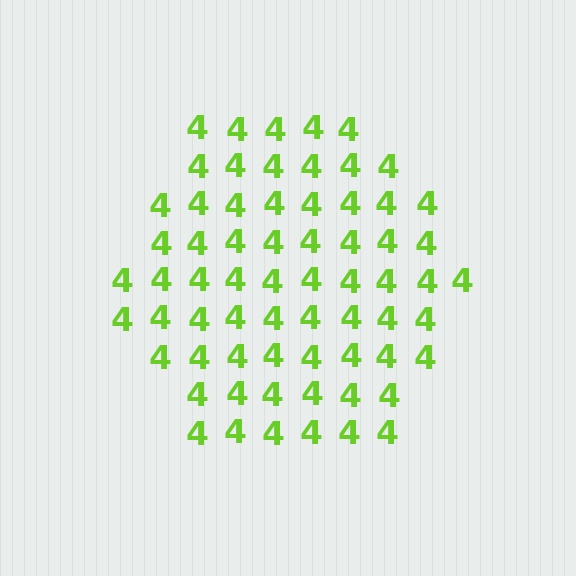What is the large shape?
The large shape is a hexagon.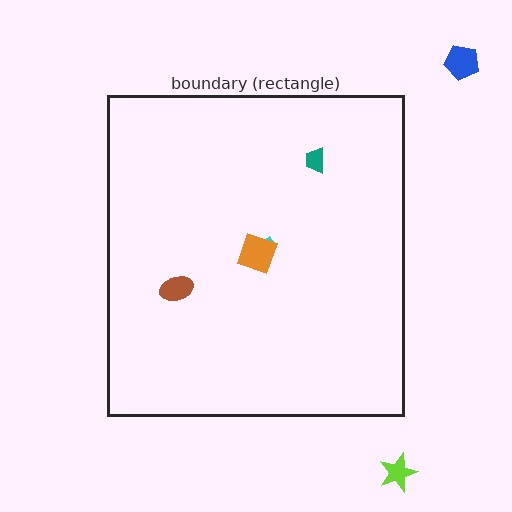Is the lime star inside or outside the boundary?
Outside.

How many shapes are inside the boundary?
4 inside, 2 outside.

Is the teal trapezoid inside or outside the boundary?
Inside.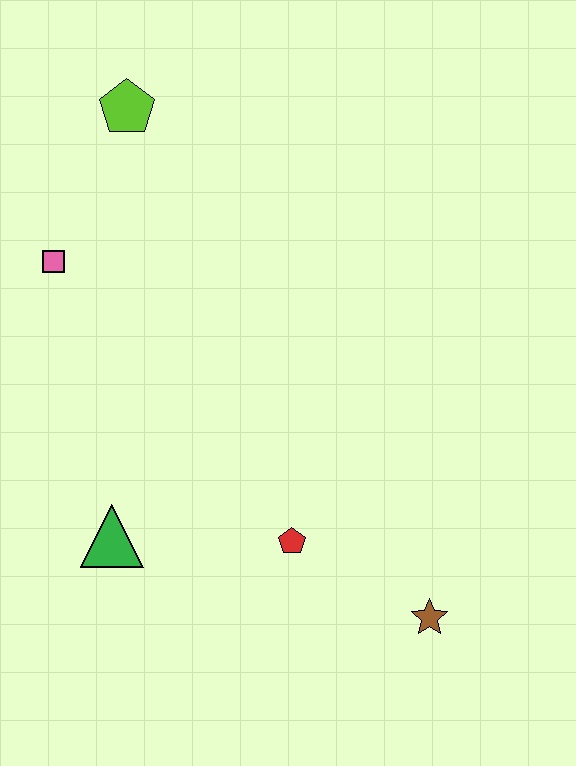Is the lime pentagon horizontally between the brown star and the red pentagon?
No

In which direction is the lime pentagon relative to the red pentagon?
The lime pentagon is above the red pentagon.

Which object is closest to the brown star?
The red pentagon is closest to the brown star.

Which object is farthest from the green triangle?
The lime pentagon is farthest from the green triangle.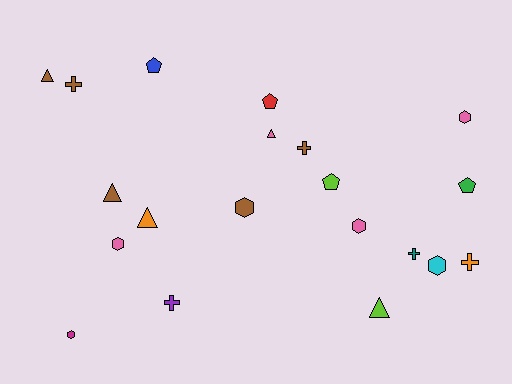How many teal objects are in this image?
There is 1 teal object.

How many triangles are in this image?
There are 5 triangles.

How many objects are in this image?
There are 20 objects.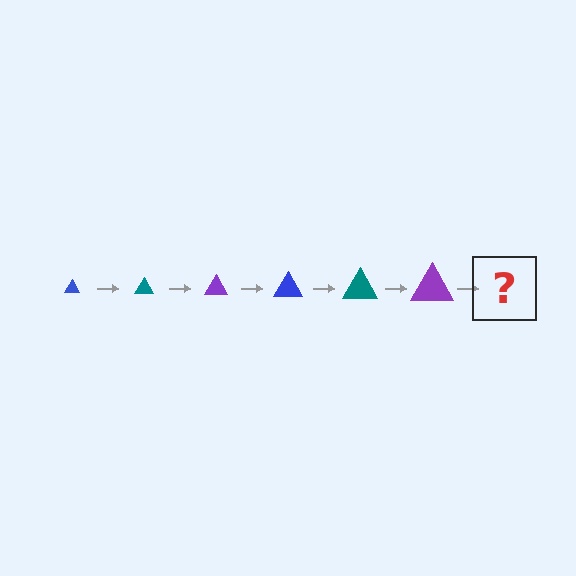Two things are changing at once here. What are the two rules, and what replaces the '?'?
The two rules are that the triangle grows larger each step and the color cycles through blue, teal, and purple. The '?' should be a blue triangle, larger than the previous one.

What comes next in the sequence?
The next element should be a blue triangle, larger than the previous one.